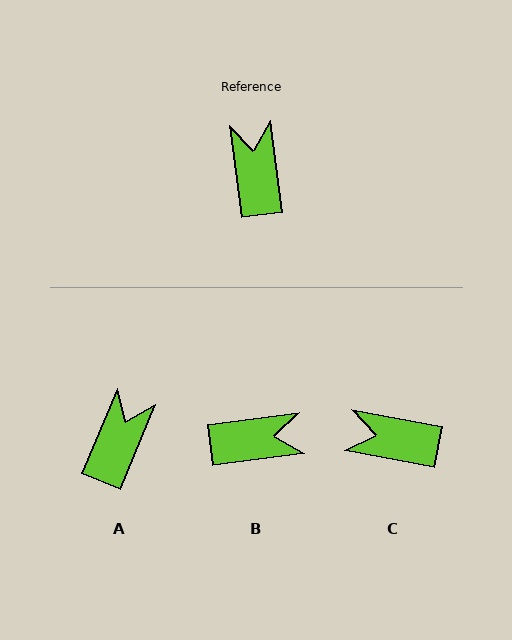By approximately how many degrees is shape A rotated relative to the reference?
Approximately 30 degrees clockwise.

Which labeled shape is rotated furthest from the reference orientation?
B, about 90 degrees away.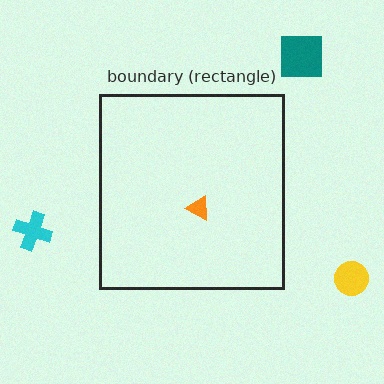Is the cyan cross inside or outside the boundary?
Outside.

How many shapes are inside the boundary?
1 inside, 3 outside.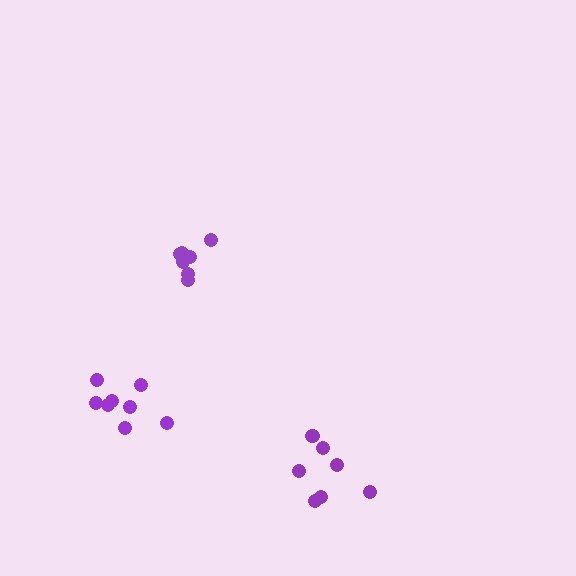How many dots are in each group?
Group 1: 7 dots, Group 2: 7 dots, Group 3: 8 dots (22 total).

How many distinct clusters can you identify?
There are 3 distinct clusters.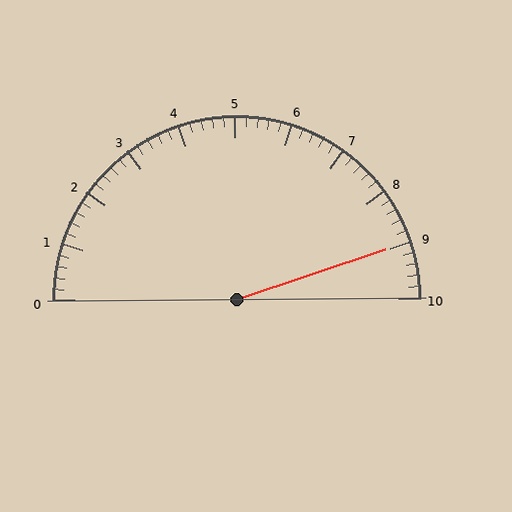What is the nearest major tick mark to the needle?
The nearest major tick mark is 9.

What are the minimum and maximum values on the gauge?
The gauge ranges from 0 to 10.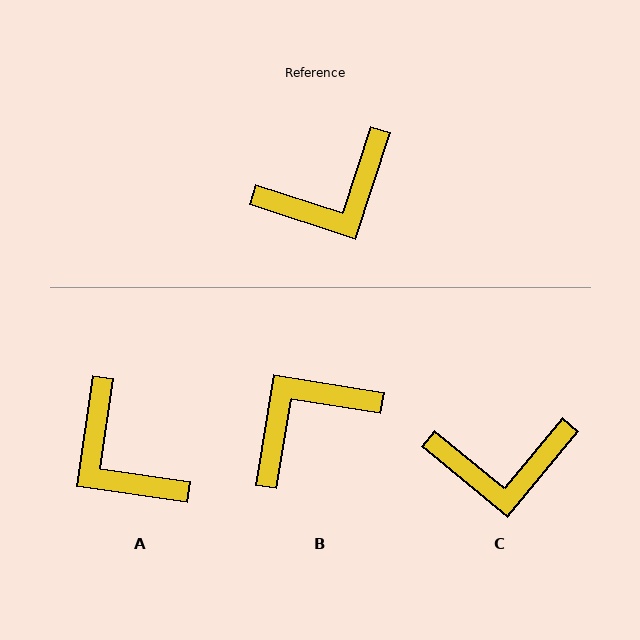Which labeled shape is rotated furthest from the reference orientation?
B, about 171 degrees away.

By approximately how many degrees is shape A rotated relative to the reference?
Approximately 80 degrees clockwise.